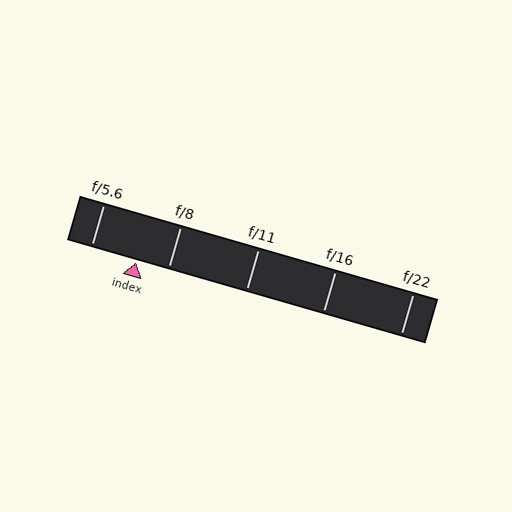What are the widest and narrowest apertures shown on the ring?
The widest aperture shown is f/5.6 and the narrowest is f/22.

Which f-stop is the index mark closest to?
The index mark is closest to f/8.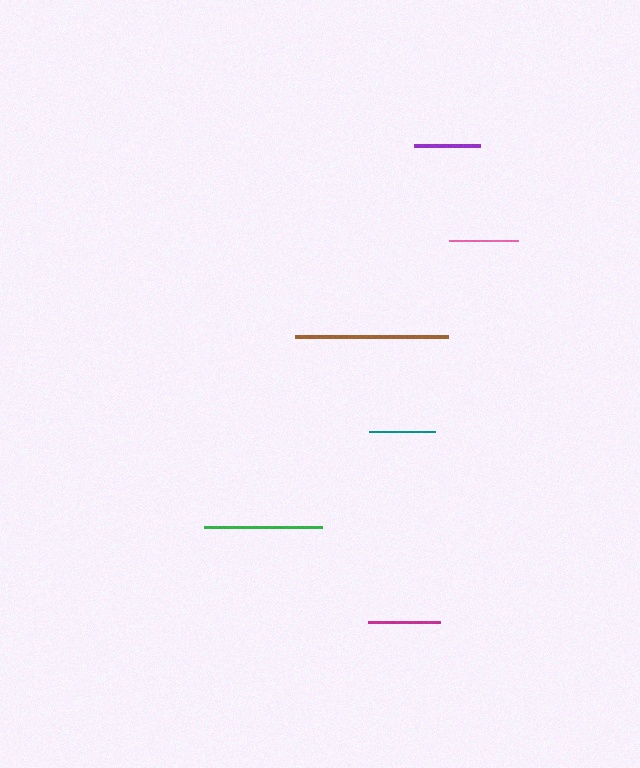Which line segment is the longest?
The brown line is the longest at approximately 153 pixels.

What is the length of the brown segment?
The brown segment is approximately 153 pixels long.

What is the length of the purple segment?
The purple segment is approximately 66 pixels long.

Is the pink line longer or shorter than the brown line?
The brown line is longer than the pink line.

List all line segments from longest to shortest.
From longest to shortest: brown, green, magenta, pink, purple, teal.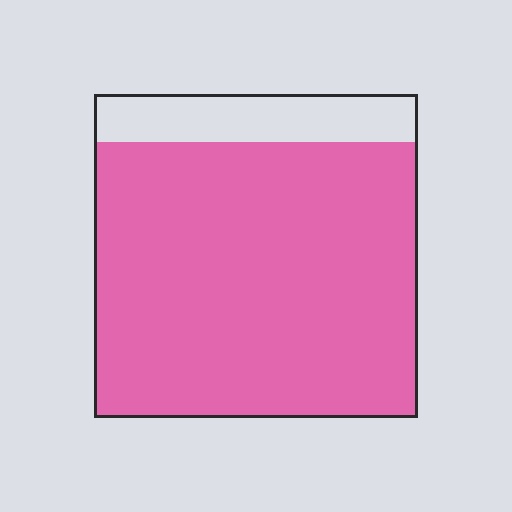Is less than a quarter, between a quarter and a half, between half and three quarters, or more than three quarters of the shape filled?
More than three quarters.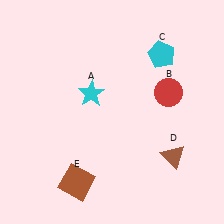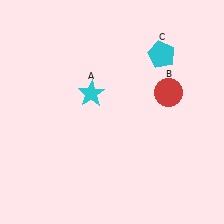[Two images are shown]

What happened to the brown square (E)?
The brown square (E) was removed in Image 2. It was in the bottom-left area of Image 1.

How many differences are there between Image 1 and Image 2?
There are 2 differences between the two images.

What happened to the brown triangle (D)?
The brown triangle (D) was removed in Image 2. It was in the bottom-right area of Image 1.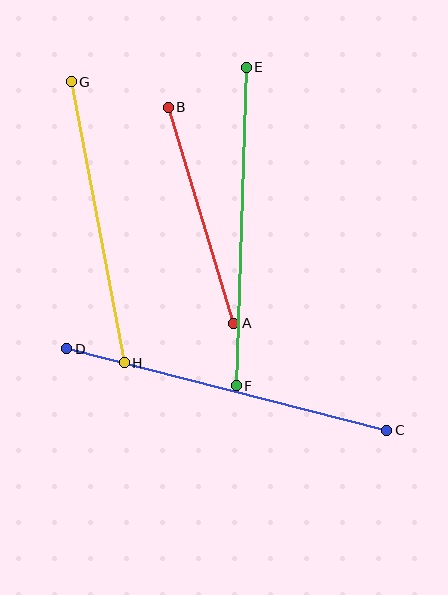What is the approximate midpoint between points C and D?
The midpoint is at approximately (227, 389) pixels.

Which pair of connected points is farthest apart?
Points C and D are farthest apart.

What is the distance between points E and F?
The distance is approximately 318 pixels.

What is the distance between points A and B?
The distance is approximately 226 pixels.